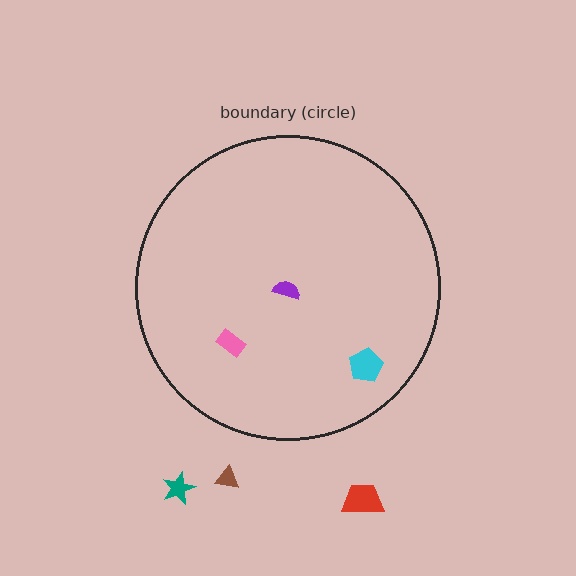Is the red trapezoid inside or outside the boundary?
Outside.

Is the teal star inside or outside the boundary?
Outside.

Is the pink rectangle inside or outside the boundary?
Inside.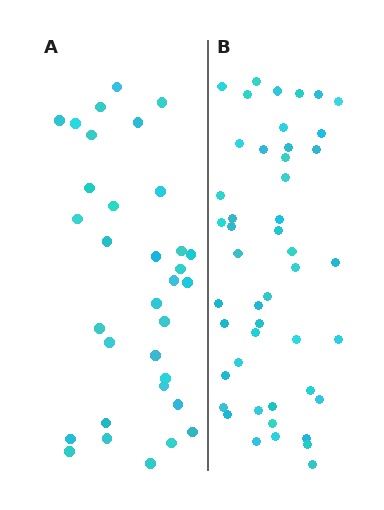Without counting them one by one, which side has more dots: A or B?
Region B (the right region) has more dots.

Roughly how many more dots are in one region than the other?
Region B has approximately 15 more dots than region A.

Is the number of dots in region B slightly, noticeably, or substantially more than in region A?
Region B has noticeably more, but not dramatically so. The ratio is roughly 1.4 to 1.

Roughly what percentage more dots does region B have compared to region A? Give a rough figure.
About 40% more.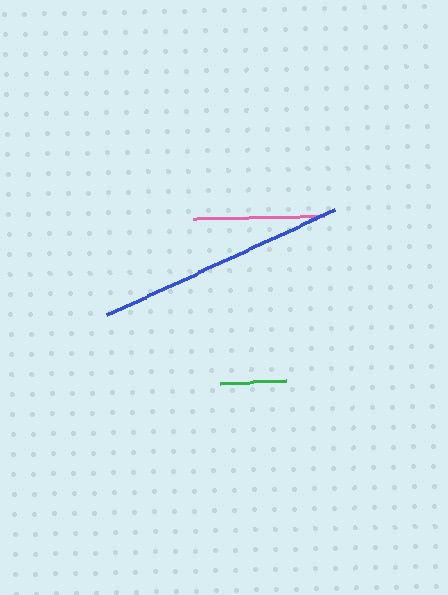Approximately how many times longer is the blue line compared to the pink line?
The blue line is approximately 1.9 times the length of the pink line.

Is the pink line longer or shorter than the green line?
The pink line is longer than the green line.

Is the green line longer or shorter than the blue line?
The blue line is longer than the green line.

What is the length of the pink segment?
The pink segment is approximately 131 pixels long.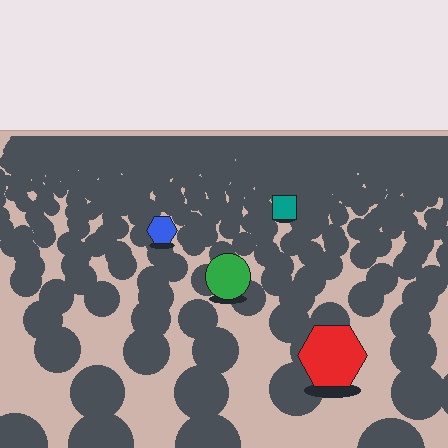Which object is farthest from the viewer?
The teal square is farthest from the viewer. It appears smaller and the ground texture around it is denser.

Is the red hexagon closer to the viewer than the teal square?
Yes. The red hexagon is closer — you can tell from the texture gradient: the ground texture is coarser near it.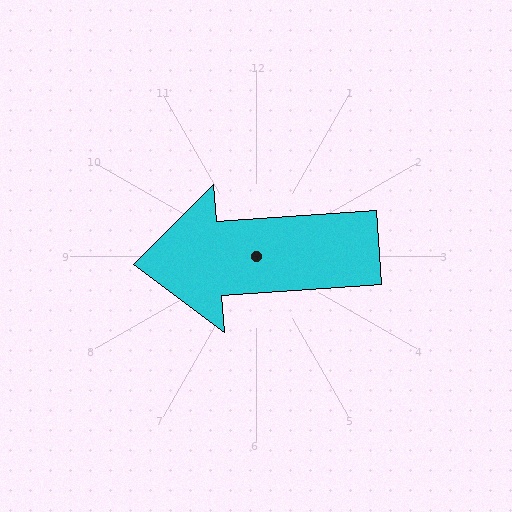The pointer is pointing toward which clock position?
Roughly 9 o'clock.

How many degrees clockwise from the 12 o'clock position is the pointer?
Approximately 266 degrees.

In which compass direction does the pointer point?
West.